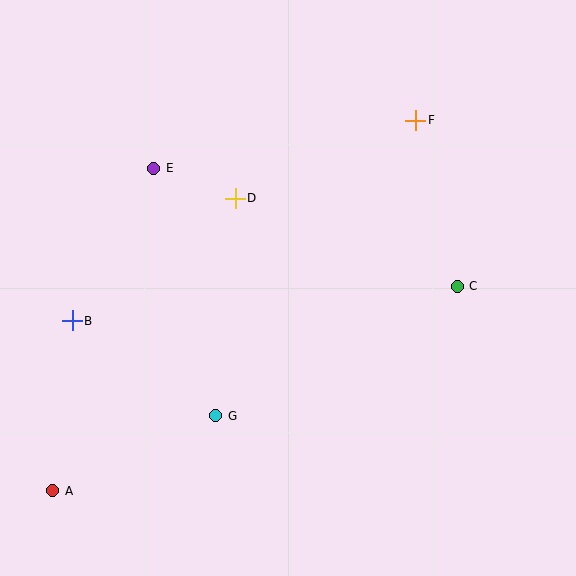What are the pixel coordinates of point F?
Point F is at (416, 120).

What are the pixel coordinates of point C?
Point C is at (457, 286).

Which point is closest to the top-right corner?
Point F is closest to the top-right corner.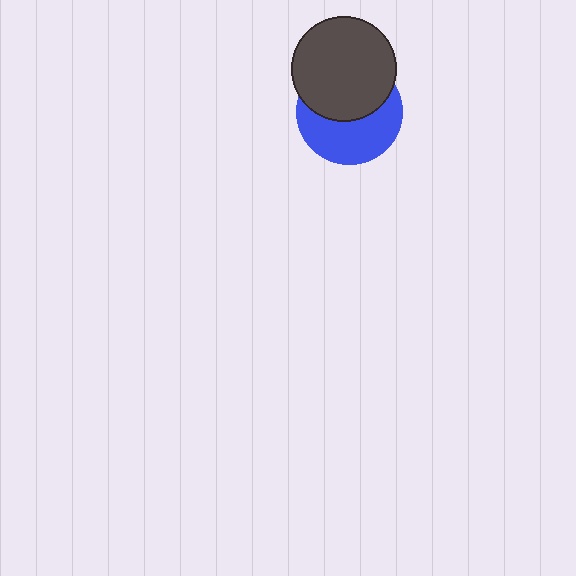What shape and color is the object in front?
The object in front is a dark gray circle.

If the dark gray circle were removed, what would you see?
You would see the complete blue circle.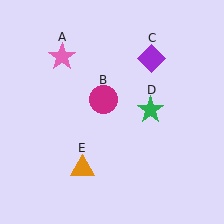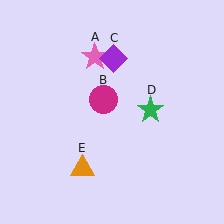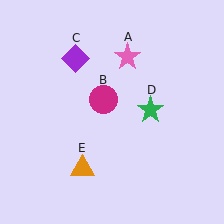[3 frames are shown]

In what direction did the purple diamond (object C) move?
The purple diamond (object C) moved left.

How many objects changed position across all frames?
2 objects changed position: pink star (object A), purple diamond (object C).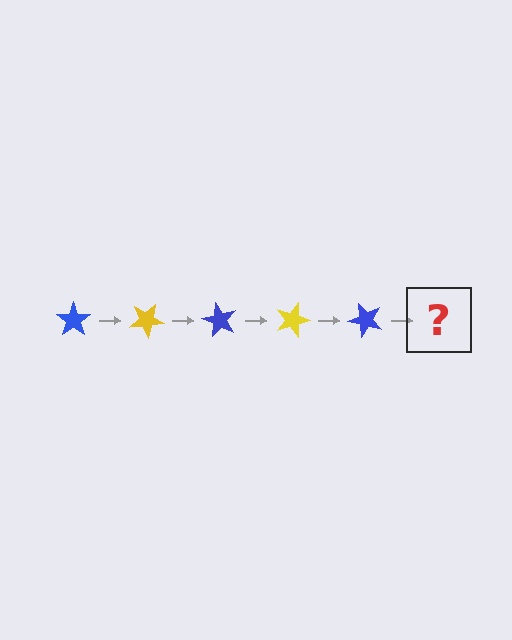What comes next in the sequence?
The next element should be a yellow star, rotated 150 degrees from the start.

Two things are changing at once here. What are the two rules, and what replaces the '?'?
The two rules are that it rotates 30 degrees each step and the color cycles through blue and yellow. The '?' should be a yellow star, rotated 150 degrees from the start.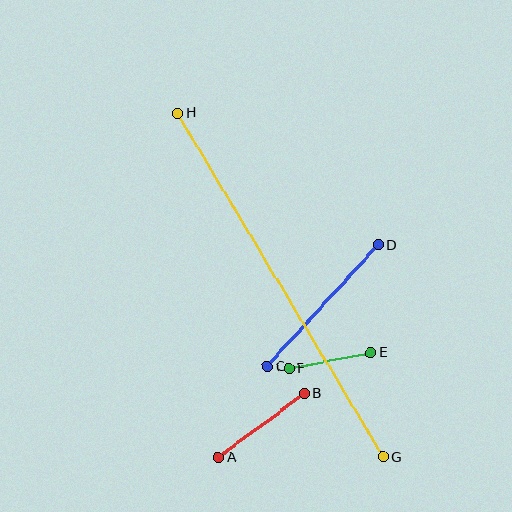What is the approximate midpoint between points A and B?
The midpoint is at approximately (261, 425) pixels.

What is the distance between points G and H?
The distance is approximately 400 pixels.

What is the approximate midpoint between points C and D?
The midpoint is at approximately (323, 306) pixels.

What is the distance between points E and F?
The distance is approximately 84 pixels.